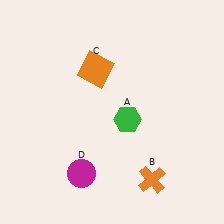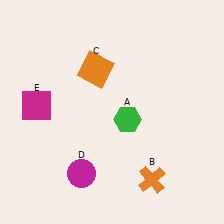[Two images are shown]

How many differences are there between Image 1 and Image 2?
There is 1 difference between the two images.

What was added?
A magenta square (E) was added in Image 2.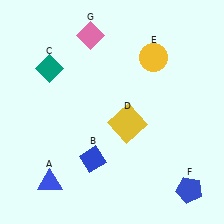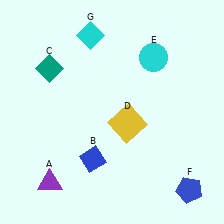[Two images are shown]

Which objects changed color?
A changed from blue to purple. E changed from yellow to cyan. G changed from pink to cyan.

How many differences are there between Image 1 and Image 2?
There are 3 differences between the two images.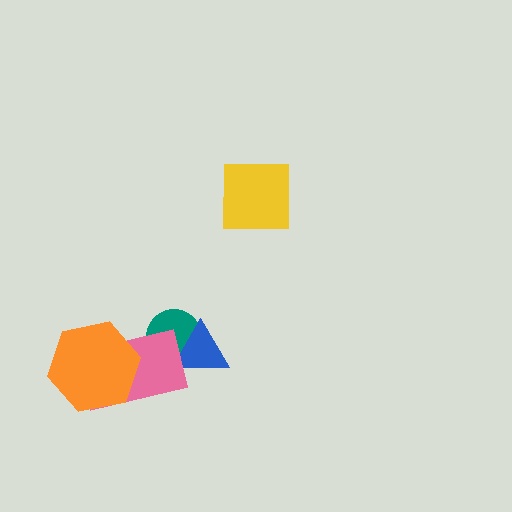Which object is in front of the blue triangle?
The pink rectangle is in front of the blue triangle.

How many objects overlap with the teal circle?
2 objects overlap with the teal circle.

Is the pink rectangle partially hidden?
Yes, it is partially covered by another shape.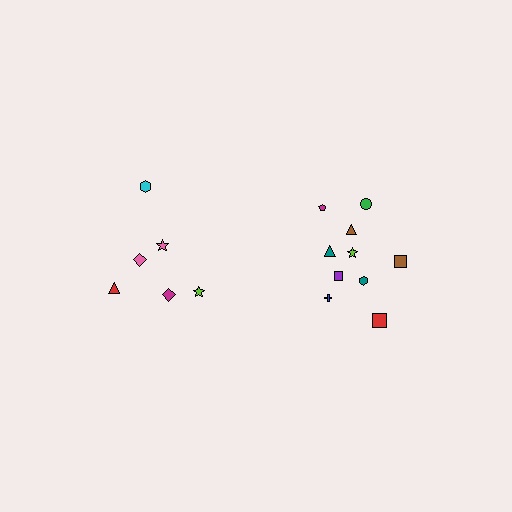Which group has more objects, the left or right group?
The right group.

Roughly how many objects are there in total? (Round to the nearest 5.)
Roughly 15 objects in total.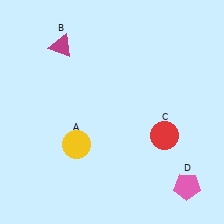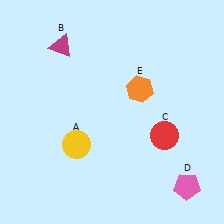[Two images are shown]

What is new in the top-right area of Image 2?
An orange hexagon (E) was added in the top-right area of Image 2.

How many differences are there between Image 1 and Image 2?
There is 1 difference between the two images.